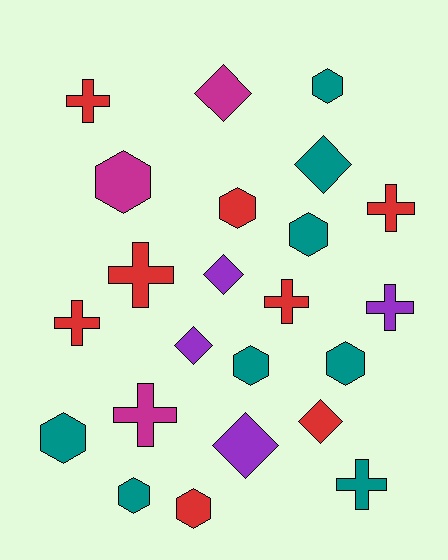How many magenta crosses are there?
There is 1 magenta cross.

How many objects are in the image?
There are 23 objects.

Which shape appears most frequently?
Hexagon, with 9 objects.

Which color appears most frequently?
Teal, with 8 objects.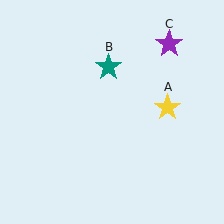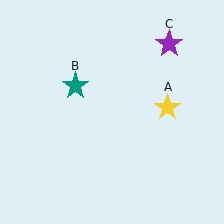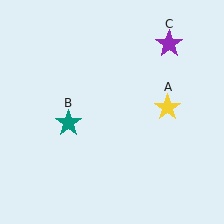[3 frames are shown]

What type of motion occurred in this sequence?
The teal star (object B) rotated counterclockwise around the center of the scene.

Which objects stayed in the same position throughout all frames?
Yellow star (object A) and purple star (object C) remained stationary.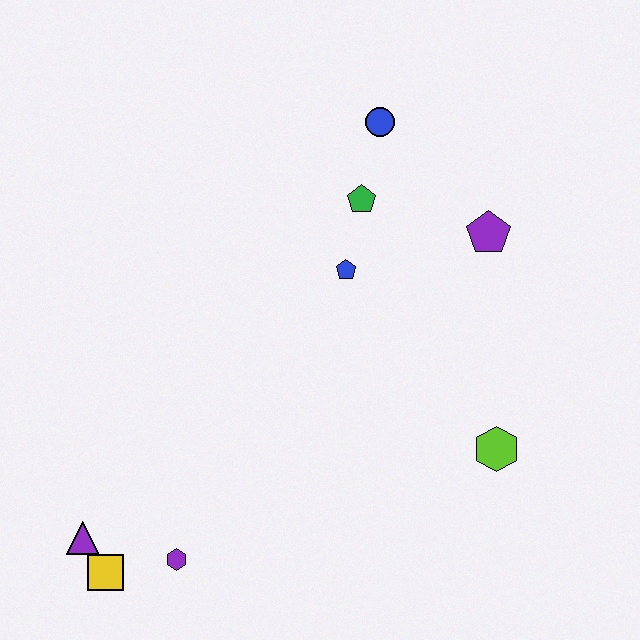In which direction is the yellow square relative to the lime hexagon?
The yellow square is to the left of the lime hexagon.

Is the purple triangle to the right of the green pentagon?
No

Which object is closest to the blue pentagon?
The green pentagon is closest to the blue pentagon.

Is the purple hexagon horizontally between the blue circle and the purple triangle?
Yes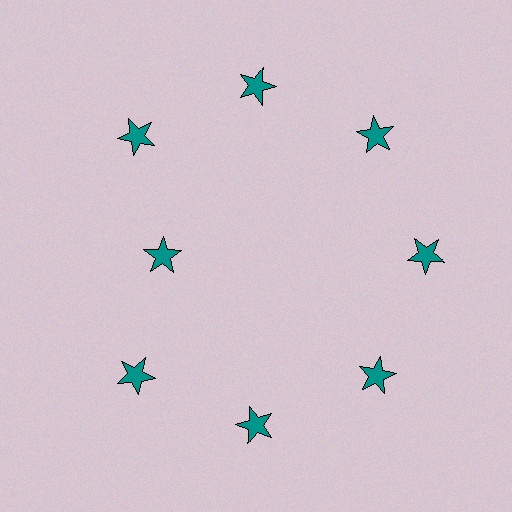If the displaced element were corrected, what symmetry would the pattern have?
It would have 8-fold rotational symmetry — the pattern would map onto itself every 45 degrees.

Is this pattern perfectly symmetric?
No. The 8 teal stars are arranged in a ring, but one element near the 9 o'clock position is pulled inward toward the center, breaking the 8-fold rotational symmetry.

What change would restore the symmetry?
The symmetry would be restored by moving it outward, back onto the ring so that all 8 stars sit at equal angles and equal distance from the center.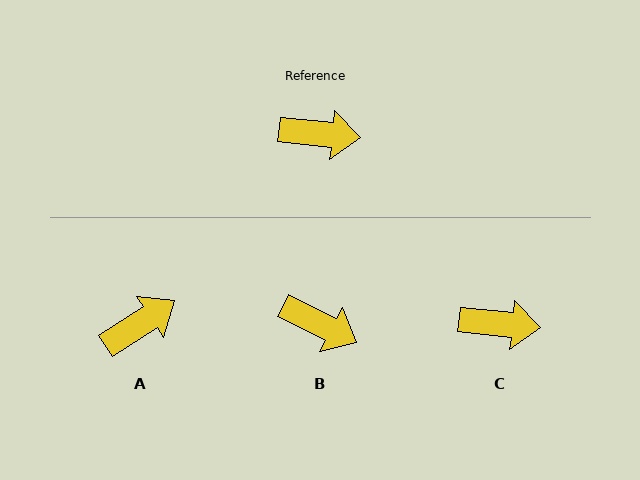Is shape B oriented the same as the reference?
No, it is off by about 21 degrees.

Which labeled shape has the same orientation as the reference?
C.